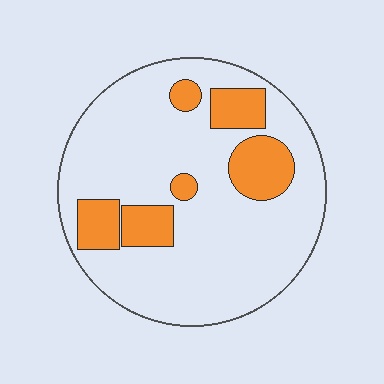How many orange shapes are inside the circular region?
6.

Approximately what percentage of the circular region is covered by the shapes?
Approximately 20%.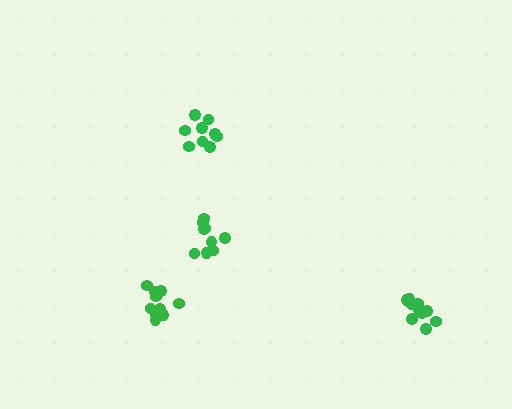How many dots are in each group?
Group 1: 9 dots, Group 2: 12 dots, Group 3: 11 dots, Group 4: 9 dots (41 total).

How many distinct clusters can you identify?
There are 4 distinct clusters.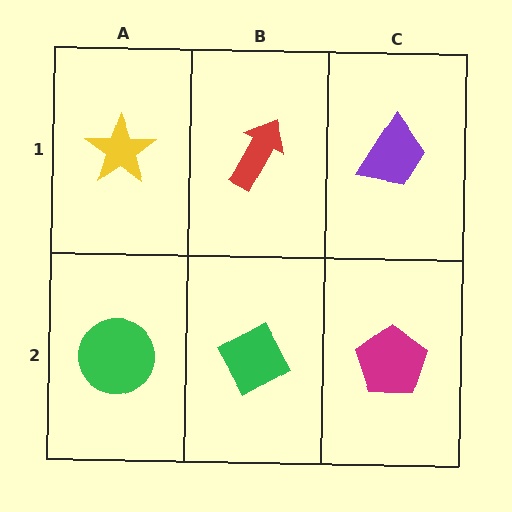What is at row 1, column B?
A red arrow.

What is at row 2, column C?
A magenta pentagon.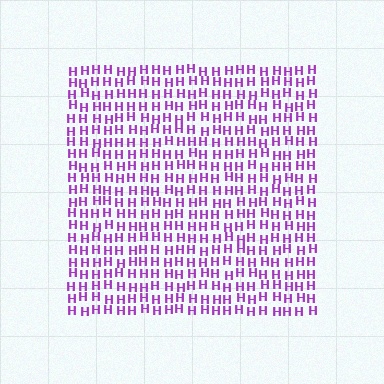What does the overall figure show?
The overall figure shows a square.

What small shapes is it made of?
It is made of small letter H's.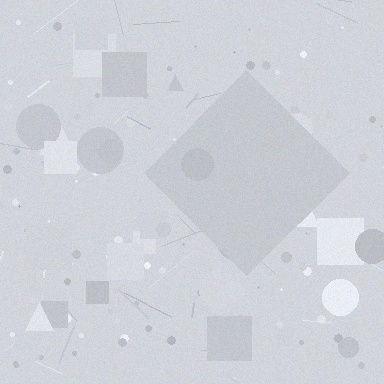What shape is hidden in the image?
A diamond is hidden in the image.